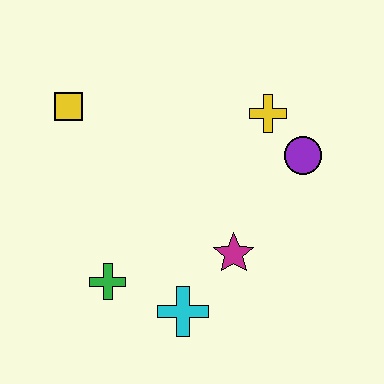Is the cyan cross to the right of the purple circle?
No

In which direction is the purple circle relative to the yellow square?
The purple circle is to the right of the yellow square.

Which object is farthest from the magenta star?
The yellow square is farthest from the magenta star.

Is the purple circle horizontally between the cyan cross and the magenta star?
No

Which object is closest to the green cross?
The cyan cross is closest to the green cross.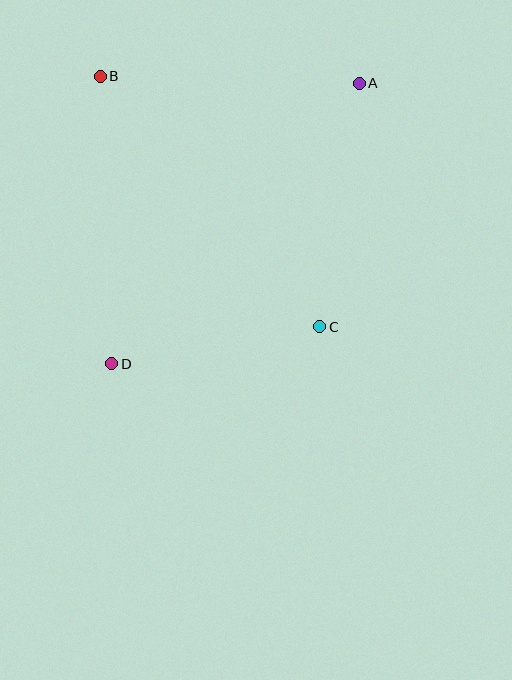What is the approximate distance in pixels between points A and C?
The distance between A and C is approximately 246 pixels.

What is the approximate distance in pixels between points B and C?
The distance between B and C is approximately 333 pixels.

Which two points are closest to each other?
Points C and D are closest to each other.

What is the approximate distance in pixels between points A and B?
The distance between A and B is approximately 259 pixels.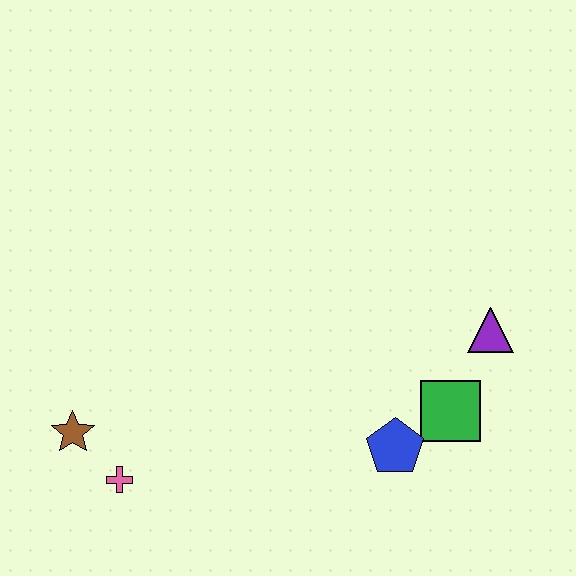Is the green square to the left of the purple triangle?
Yes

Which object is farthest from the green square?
The brown star is farthest from the green square.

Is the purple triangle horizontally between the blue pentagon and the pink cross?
No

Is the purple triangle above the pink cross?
Yes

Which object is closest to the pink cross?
The brown star is closest to the pink cross.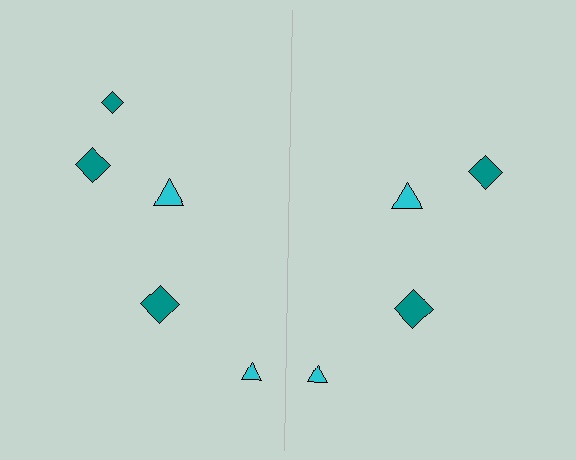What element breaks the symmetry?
A teal diamond is missing from the right side.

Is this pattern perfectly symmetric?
No, the pattern is not perfectly symmetric. A teal diamond is missing from the right side.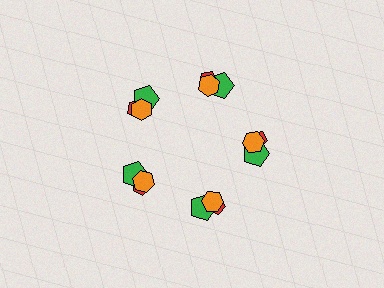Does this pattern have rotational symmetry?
Yes, this pattern has 5-fold rotational symmetry. It looks the same after rotating 72 degrees around the center.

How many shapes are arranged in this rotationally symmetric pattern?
There are 15 shapes, arranged in 5 groups of 3.